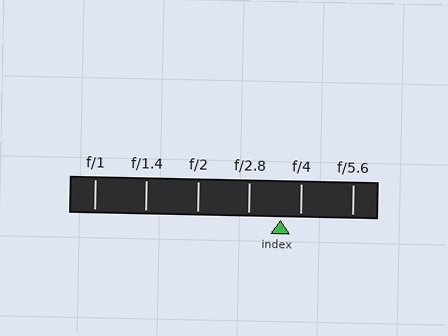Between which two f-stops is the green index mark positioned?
The index mark is between f/2.8 and f/4.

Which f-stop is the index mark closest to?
The index mark is closest to f/4.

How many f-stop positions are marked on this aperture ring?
There are 6 f-stop positions marked.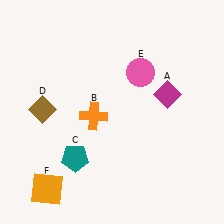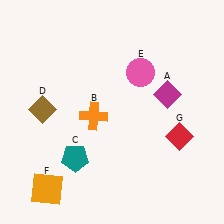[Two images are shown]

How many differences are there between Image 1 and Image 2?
There is 1 difference between the two images.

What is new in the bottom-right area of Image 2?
A red diamond (G) was added in the bottom-right area of Image 2.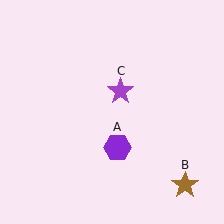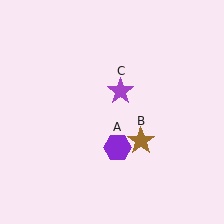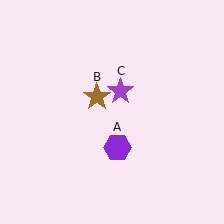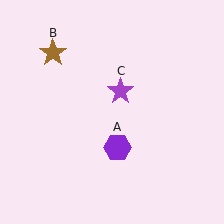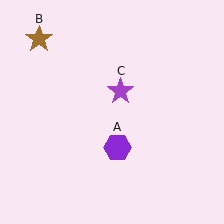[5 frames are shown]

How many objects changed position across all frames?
1 object changed position: brown star (object B).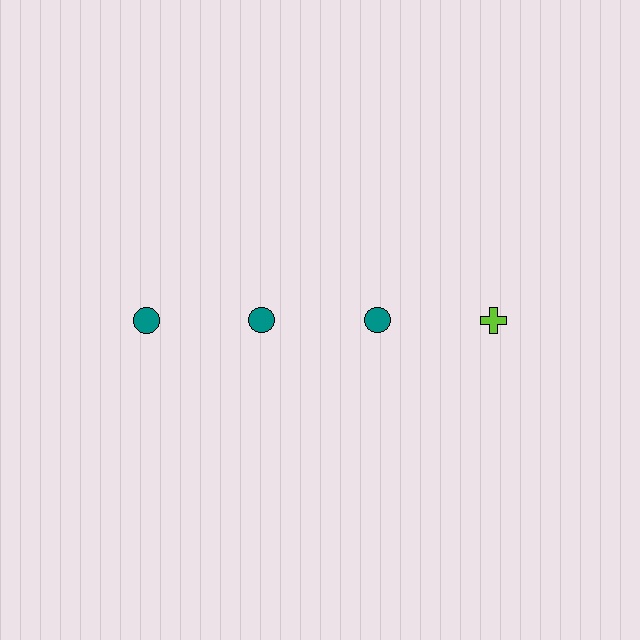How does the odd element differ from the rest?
It differs in both color (lime instead of teal) and shape (cross instead of circle).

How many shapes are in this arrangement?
There are 4 shapes arranged in a grid pattern.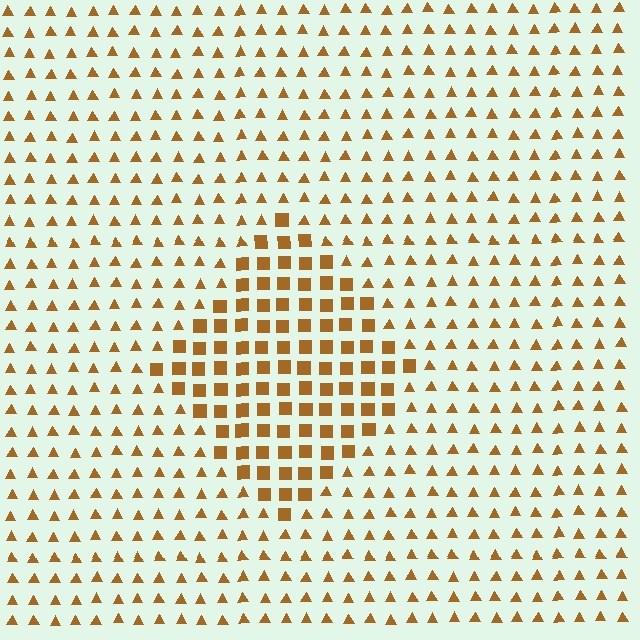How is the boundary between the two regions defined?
The boundary is defined by a change in element shape: squares inside vs. triangles outside. All elements share the same color and spacing.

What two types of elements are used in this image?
The image uses squares inside the diamond region and triangles outside it.